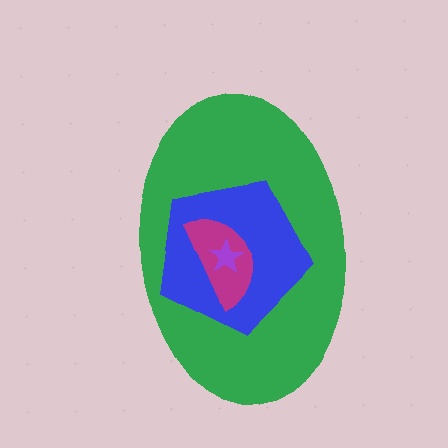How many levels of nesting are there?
4.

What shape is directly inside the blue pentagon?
The magenta semicircle.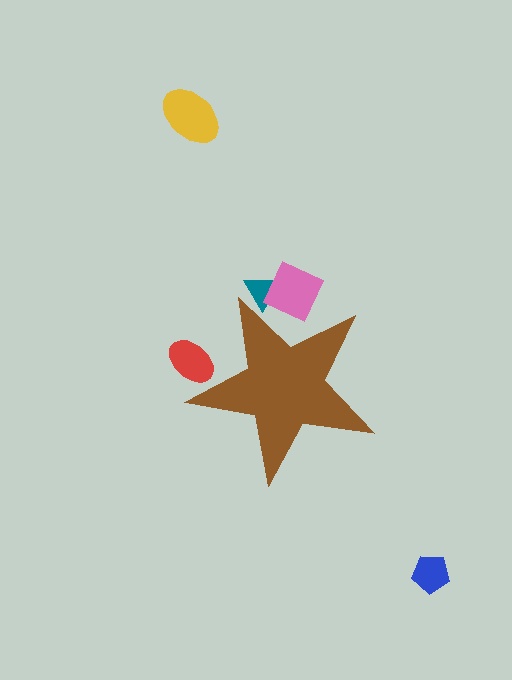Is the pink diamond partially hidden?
Yes, the pink diamond is partially hidden behind the brown star.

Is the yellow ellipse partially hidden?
No, the yellow ellipse is fully visible.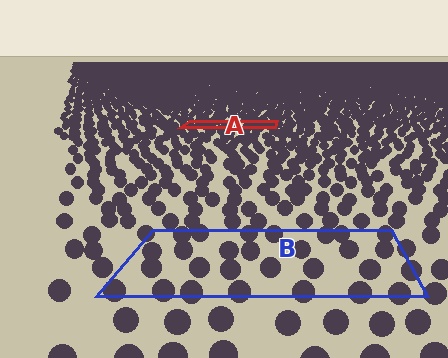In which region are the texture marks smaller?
The texture marks are smaller in region A, because it is farther away.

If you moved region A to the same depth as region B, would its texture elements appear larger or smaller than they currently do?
They would appear larger. At a closer depth, the same texture elements are projected at a bigger on-screen size.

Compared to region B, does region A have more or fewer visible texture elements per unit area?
Region A has more texture elements per unit area — they are packed more densely because it is farther away.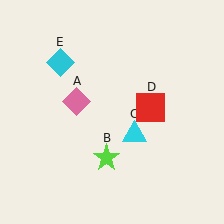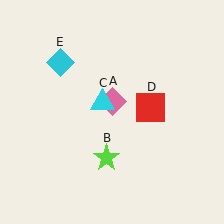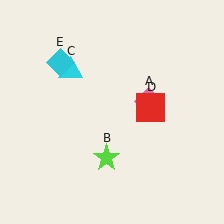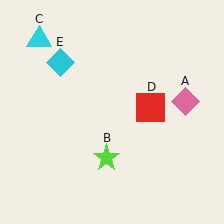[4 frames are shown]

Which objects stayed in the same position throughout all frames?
Lime star (object B) and red square (object D) and cyan diamond (object E) remained stationary.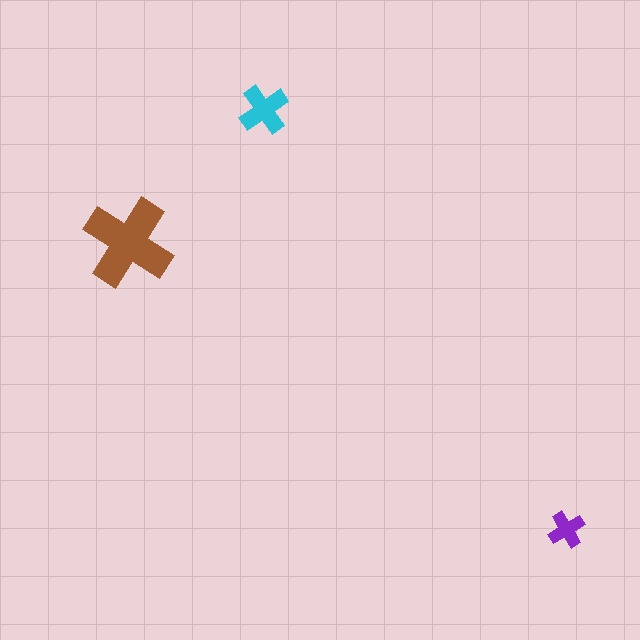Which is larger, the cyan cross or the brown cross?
The brown one.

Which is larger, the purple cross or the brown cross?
The brown one.